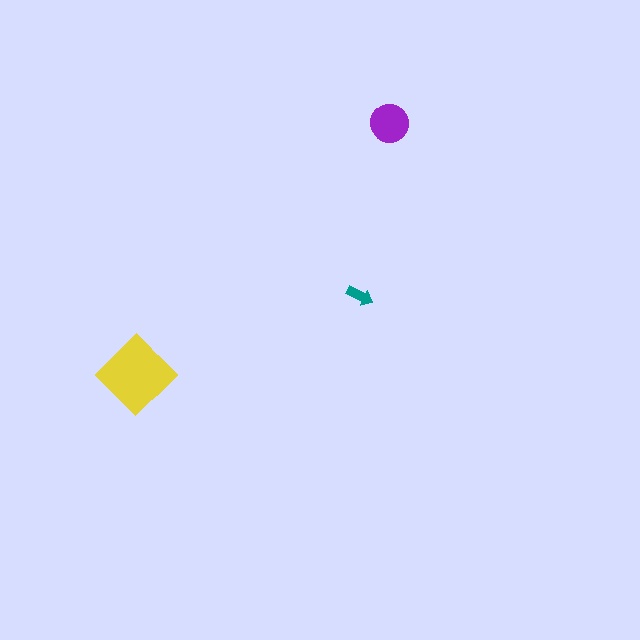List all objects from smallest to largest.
The teal arrow, the purple circle, the yellow diamond.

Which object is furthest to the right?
The purple circle is rightmost.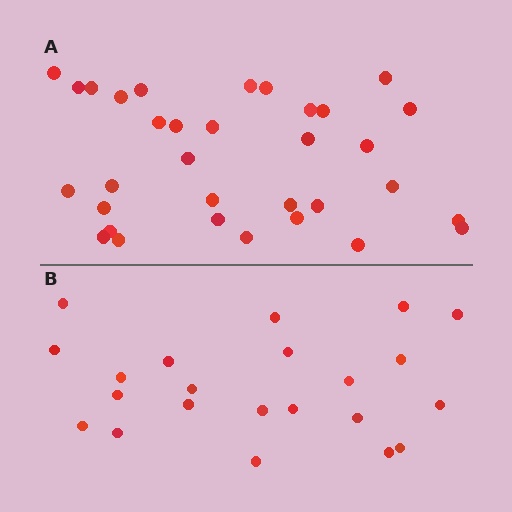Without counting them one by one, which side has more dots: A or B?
Region A (the top region) has more dots.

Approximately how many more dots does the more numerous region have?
Region A has roughly 12 or so more dots than region B.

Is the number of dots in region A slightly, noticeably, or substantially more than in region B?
Region A has substantially more. The ratio is roughly 1.5 to 1.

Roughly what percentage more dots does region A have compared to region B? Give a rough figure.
About 50% more.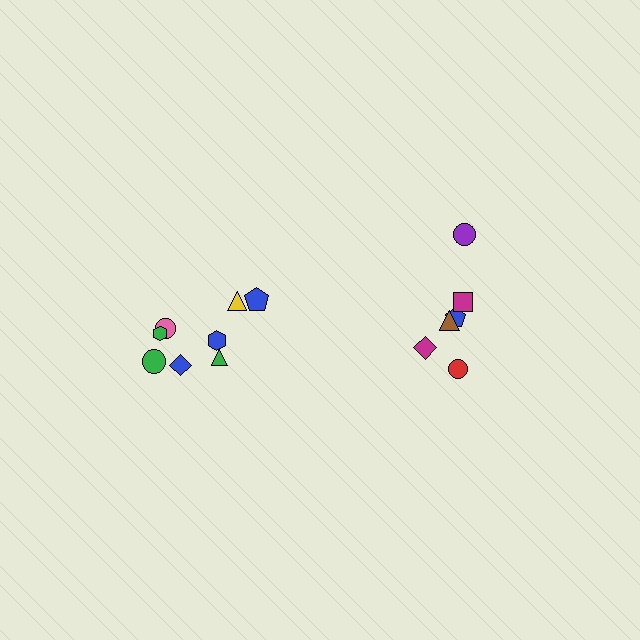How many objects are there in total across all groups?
There are 14 objects.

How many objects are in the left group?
There are 8 objects.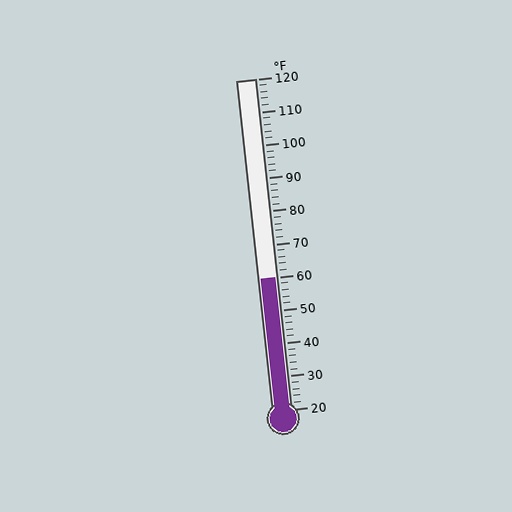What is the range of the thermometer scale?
The thermometer scale ranges from 20°F to 120°F.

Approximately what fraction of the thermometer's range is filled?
The thermometer is filled to approximately 40% of its range.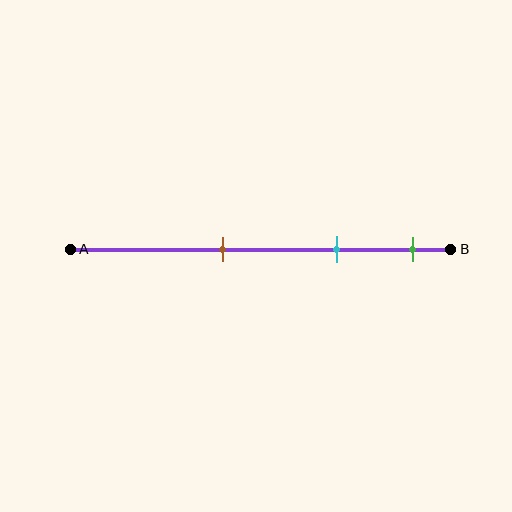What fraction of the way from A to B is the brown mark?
The brown mark is approximately 40% (0.4) of the way from A to B.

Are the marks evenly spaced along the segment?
Yes, the marks are approximately evenly spaced.